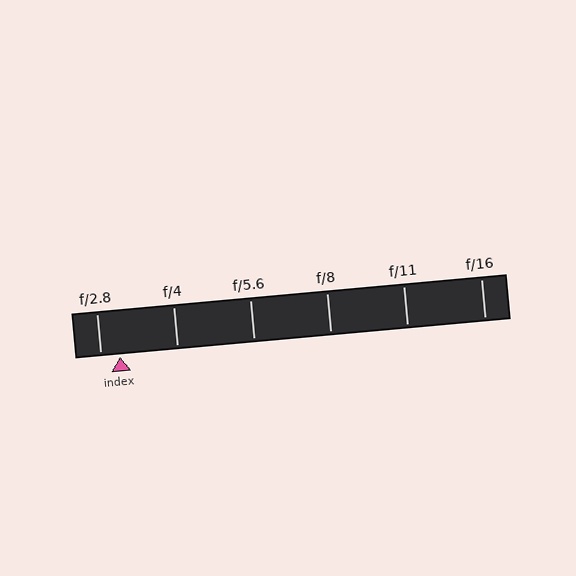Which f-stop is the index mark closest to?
The index mark is closest to f/2.8.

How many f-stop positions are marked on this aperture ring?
There are 6 f-stop positions marked.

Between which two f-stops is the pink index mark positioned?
The index mark is between f/2.8 and f/4.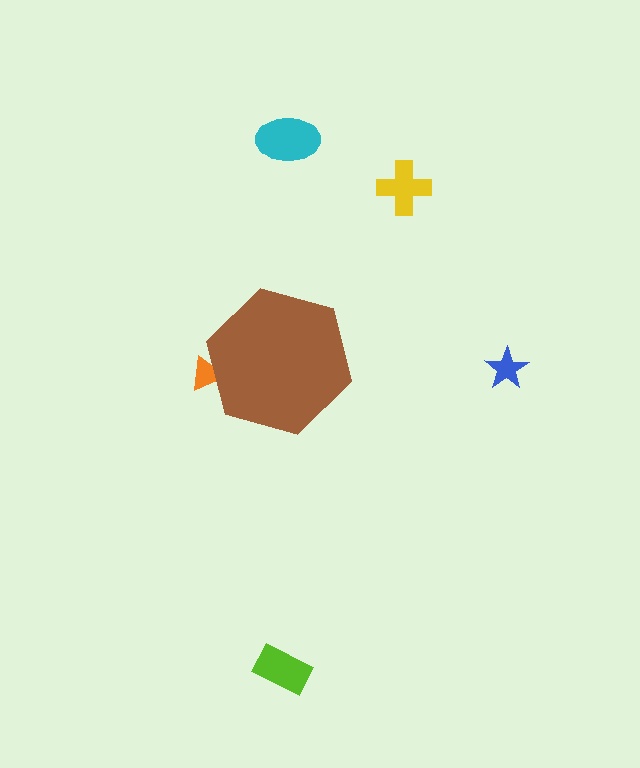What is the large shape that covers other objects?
A brown hexagon.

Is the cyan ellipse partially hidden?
No, the cyan ellipse is fully visible.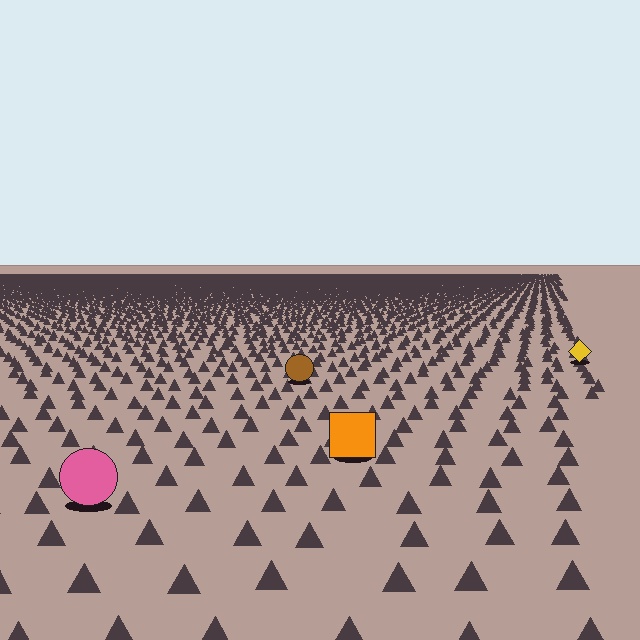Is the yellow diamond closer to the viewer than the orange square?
No. The orange square is closer — you can tell from the texture gradient: the ground texture is coarser near it.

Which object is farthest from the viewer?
The yellow diamond is farthest from the viewer. It appears smaller and the ground texture around it is denser.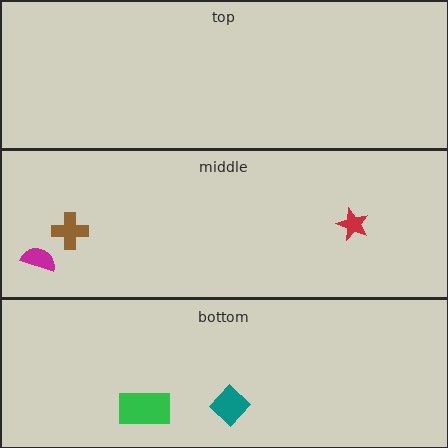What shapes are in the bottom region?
The teal diamond, the green rectangle.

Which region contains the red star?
The middle region.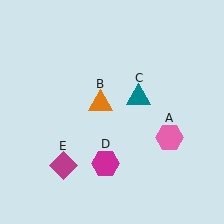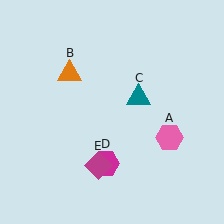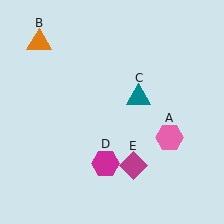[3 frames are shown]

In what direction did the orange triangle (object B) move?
The orange triangle (object B) moved up and to the left.